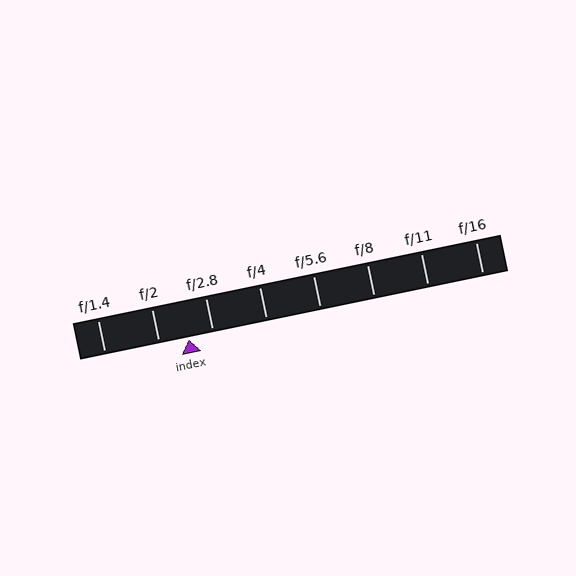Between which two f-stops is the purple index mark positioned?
The index mark is between f/2 and f/2.8.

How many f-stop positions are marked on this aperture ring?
There are 8 f-stop positions marked.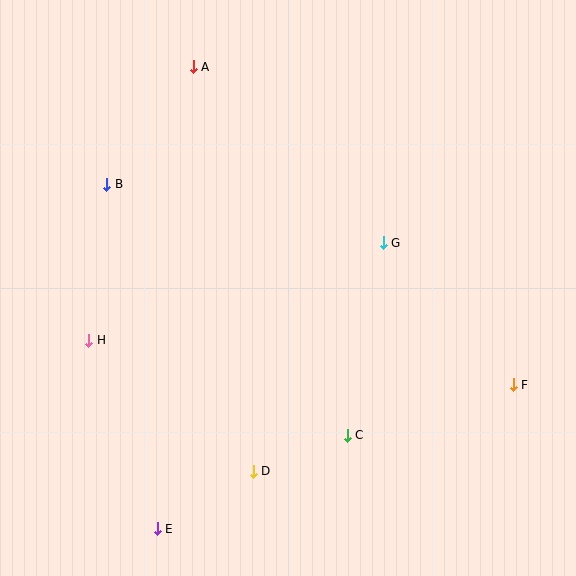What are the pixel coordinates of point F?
Point F is at (513, 385).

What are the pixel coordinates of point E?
Point E is at (157, 529).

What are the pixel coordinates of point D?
Point D is at (253, 471).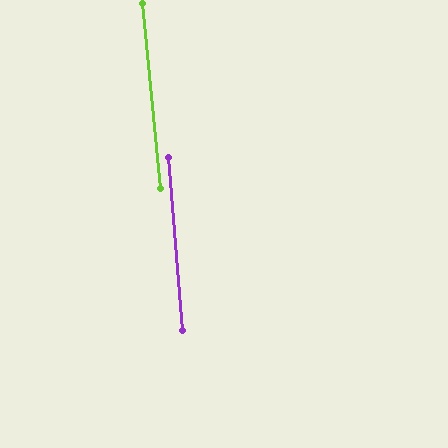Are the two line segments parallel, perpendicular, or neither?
Parallel — their directions differ by only 1.1°.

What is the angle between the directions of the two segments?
Approximately 1 degree.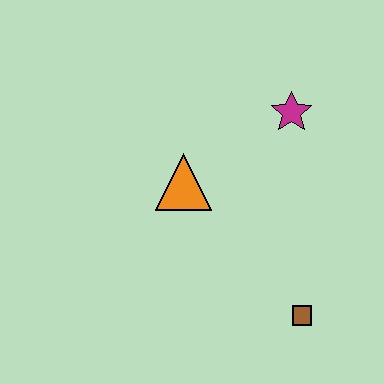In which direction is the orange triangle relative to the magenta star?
The orange triangle is to the left of the magenta star.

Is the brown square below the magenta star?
Yes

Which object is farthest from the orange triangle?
The brown square is farthest from the orange triangle.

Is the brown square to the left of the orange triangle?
No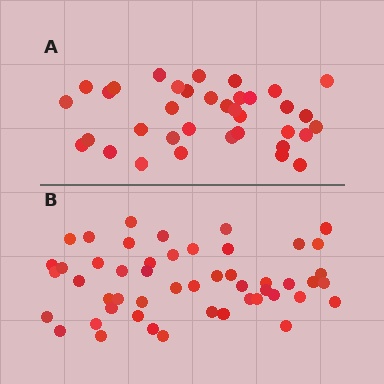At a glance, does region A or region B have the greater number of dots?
Region B (the bottom region) has more dots.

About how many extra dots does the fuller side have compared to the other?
Region B has approximately 15 more dots than region A.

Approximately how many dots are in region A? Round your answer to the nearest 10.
About 40 dots. (The exact count is 36, which rounds to 40.)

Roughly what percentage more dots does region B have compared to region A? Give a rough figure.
About 40% more.